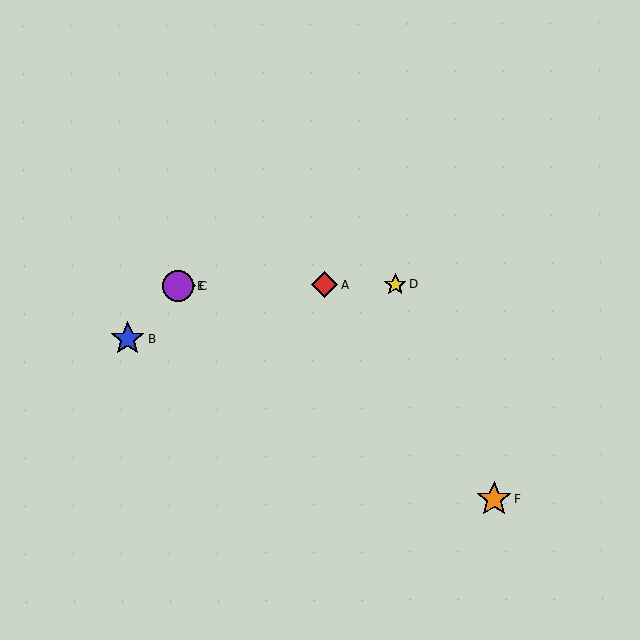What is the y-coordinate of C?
Object C is at y≈286.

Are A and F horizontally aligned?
No, A is at y≈285 and F is at y≈499.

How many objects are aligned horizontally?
4 objects (A, C, D, E) are aligned horizontally.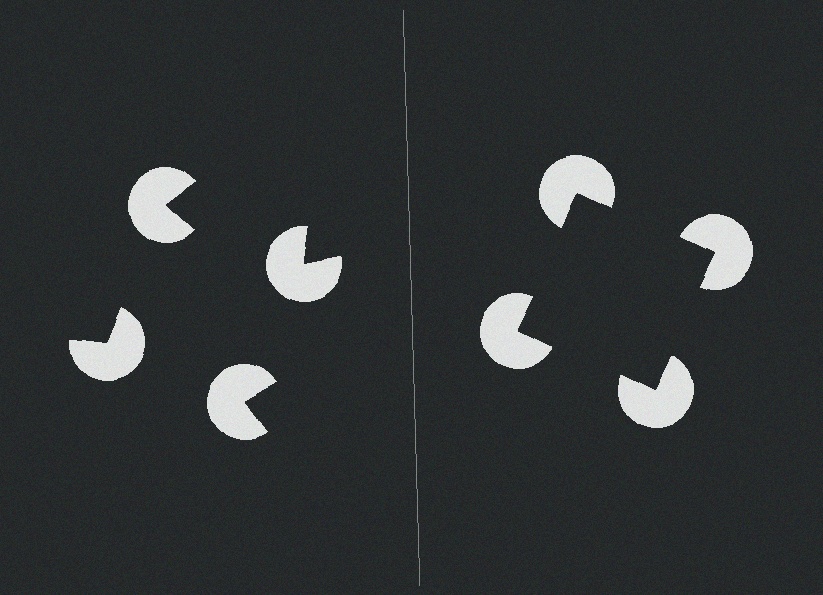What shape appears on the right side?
An illusory square.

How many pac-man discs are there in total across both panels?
8 — 4 on each side.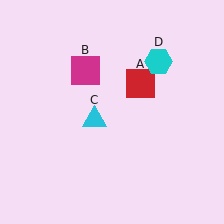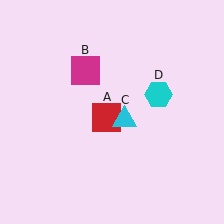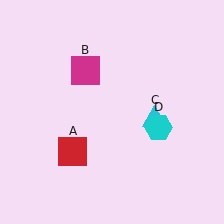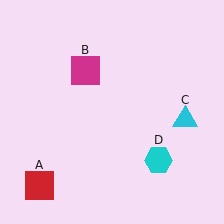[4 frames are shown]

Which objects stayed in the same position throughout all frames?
Magenta square (object B) remained stationary.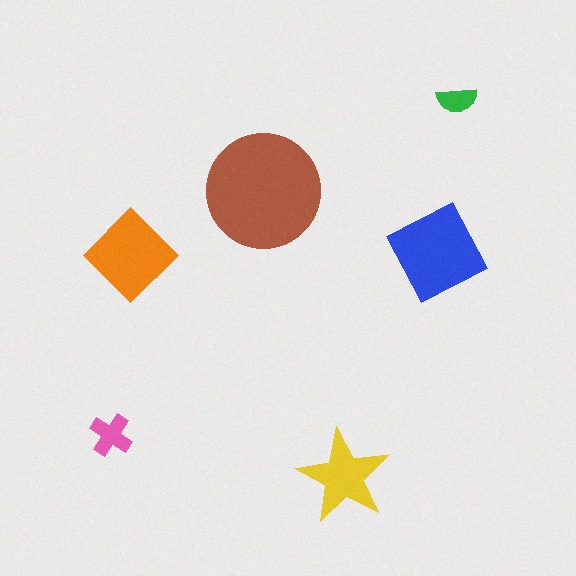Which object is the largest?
The brown circle.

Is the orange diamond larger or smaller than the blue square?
Smaller.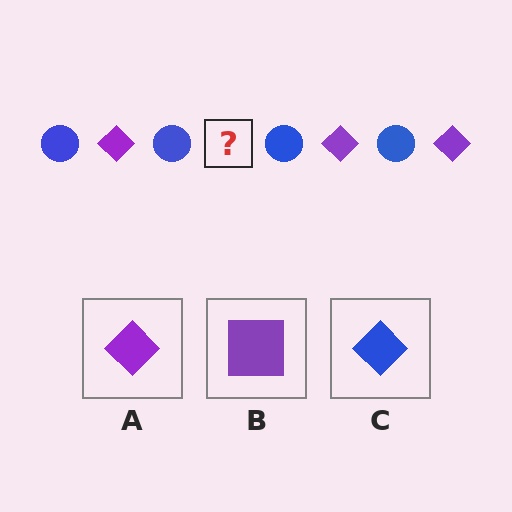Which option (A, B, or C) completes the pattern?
A.